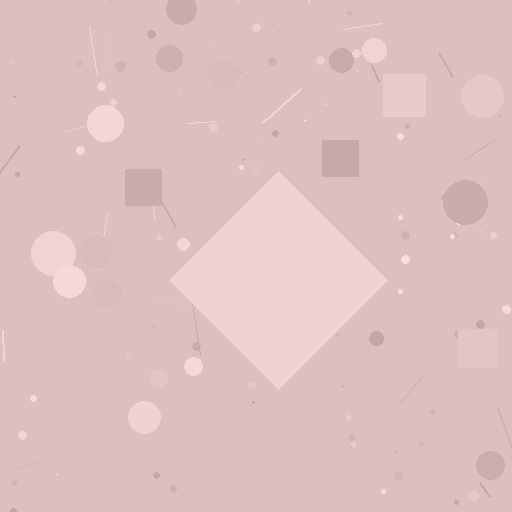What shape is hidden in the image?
A diamond is hidden in the image.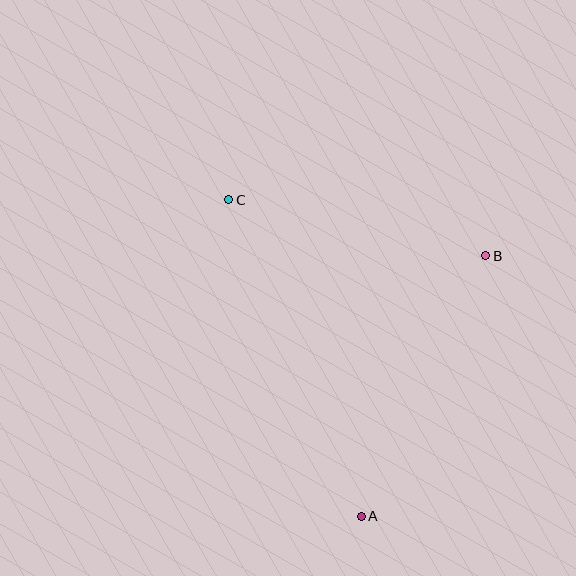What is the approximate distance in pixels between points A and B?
The distance between A and B is approximately 289 pixels.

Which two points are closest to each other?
Points B and C are closest to each other.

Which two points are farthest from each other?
Points A and C are farthest from each other.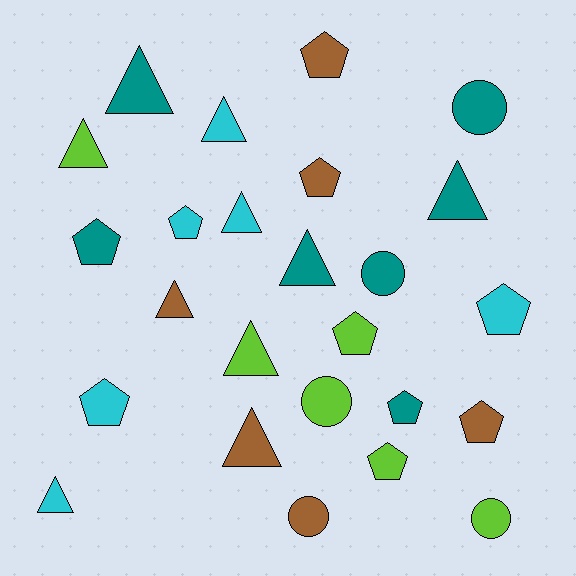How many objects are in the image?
There are 25 objects.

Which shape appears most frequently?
Triangle, with 10 objects.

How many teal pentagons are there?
There are 2 teal pentagons.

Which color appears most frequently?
Teal, with 7 objects.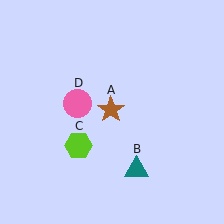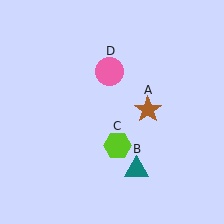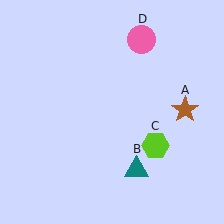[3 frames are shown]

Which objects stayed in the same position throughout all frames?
Teal triangle (object B) remained stationary.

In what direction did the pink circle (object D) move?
The pink circle (object D) moved up and to the right.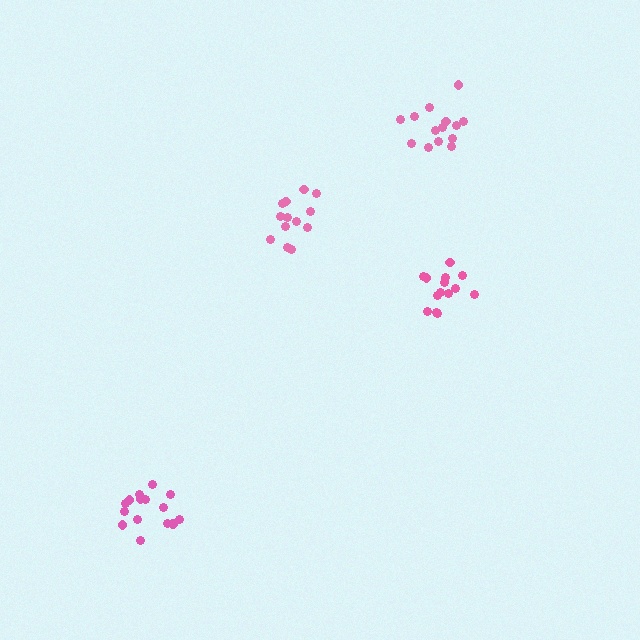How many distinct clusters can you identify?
There are 4 distinct clusters.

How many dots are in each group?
Group 1: 13 dots, Group 2: 14 dots, Group 3: 14 dots, Group 4: 15 dots (56 total).